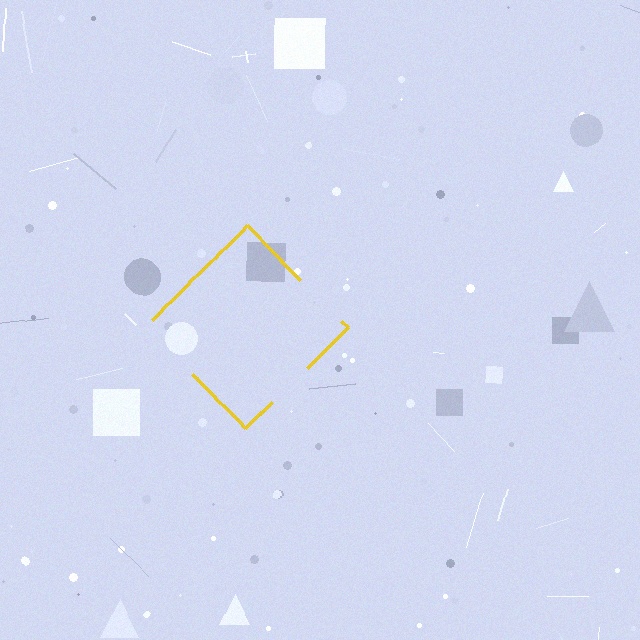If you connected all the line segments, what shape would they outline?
They would outline a diamond.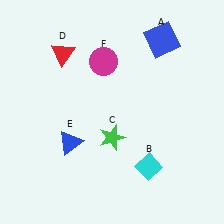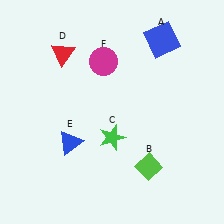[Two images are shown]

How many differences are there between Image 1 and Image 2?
There is 1 difference between the two images.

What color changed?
The diamond (B) changed from cyan in Image 1 to lime in Image 2.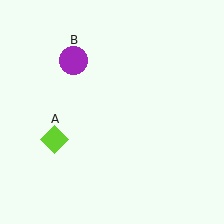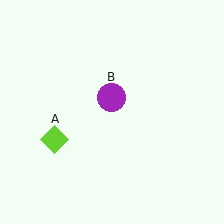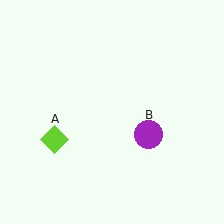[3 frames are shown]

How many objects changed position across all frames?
1 object changed position: purple circle (object B).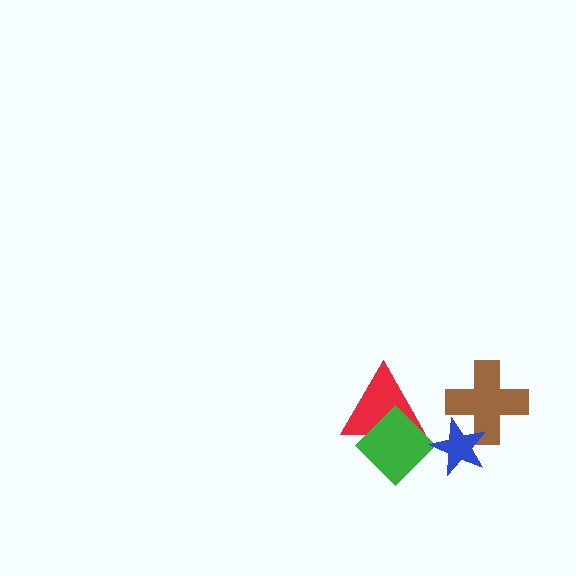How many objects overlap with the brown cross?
1 object overlaps with the brown cross.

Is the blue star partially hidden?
No, no other shape covers it.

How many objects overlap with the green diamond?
2 objects overlap with the green diamond.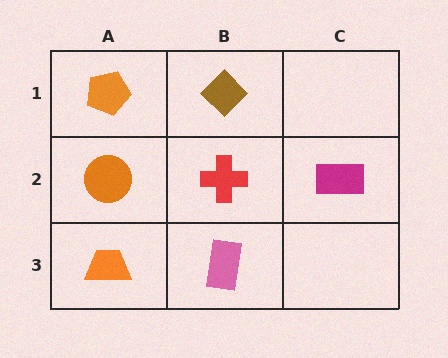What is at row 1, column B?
A brown diamond.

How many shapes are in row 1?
2 shapes.